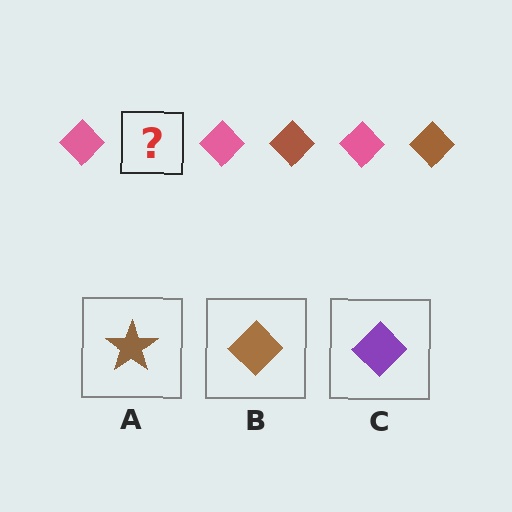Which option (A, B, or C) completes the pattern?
B.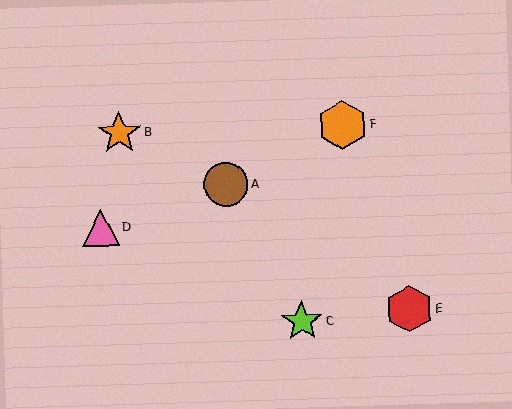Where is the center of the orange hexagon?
The center of the orange hexagon is at (343, 125).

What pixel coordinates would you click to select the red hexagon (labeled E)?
Click at (409, 309) to select the red hexagon E.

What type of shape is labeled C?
Shape C is a lime star.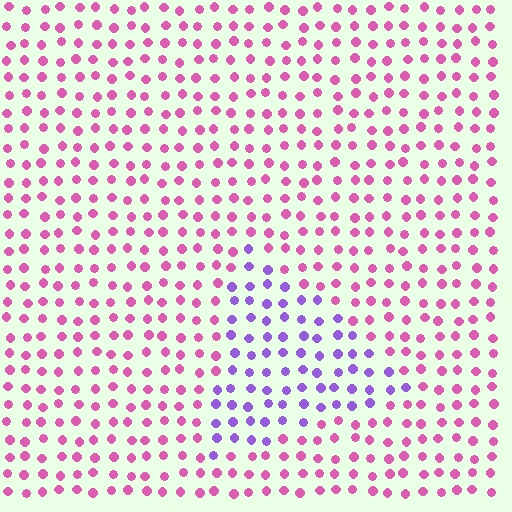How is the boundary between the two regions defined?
The boundary is defined purely by a slight shift in hue (about 53 degrees). Spacing, size, and orientation are identical on both sides.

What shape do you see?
I see a triangle.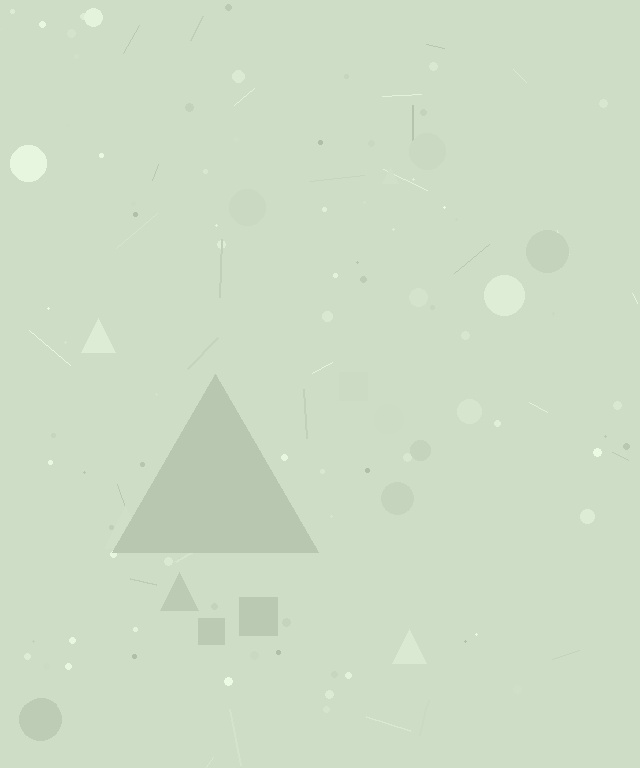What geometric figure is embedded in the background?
A triangle is embedded in the background.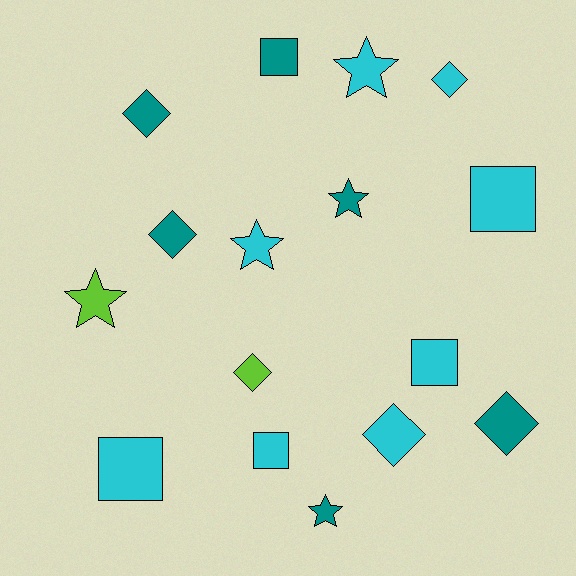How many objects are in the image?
There are 16 objects.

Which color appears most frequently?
Cyan, with 8 objects.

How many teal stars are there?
There are 2 teal stars.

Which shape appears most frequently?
Diamond, with 6 objects.